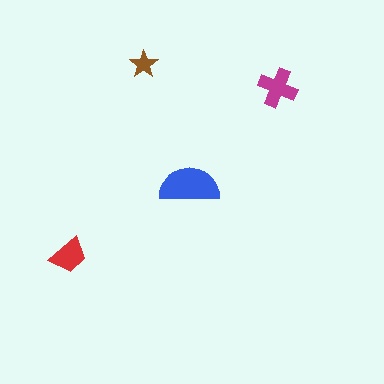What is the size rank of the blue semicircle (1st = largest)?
1st.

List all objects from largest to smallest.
The blue semicircle, the magenta cross, the red trapezoid, the brown star.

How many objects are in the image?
There are 4 objects in the image.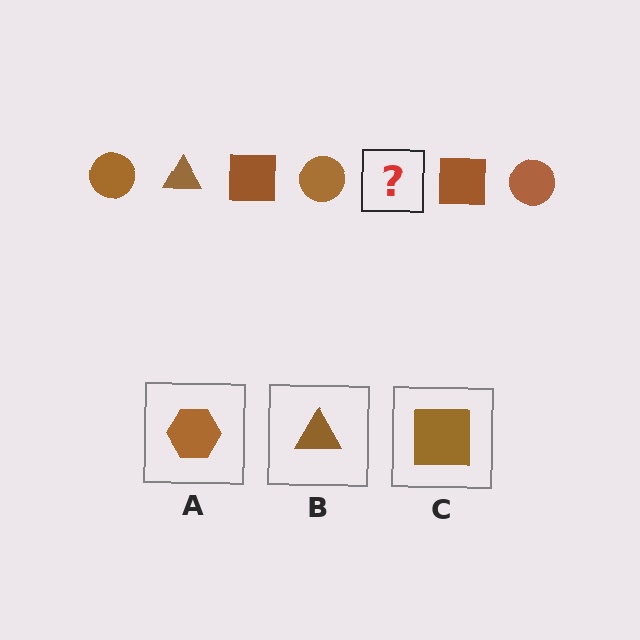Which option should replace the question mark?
Option B.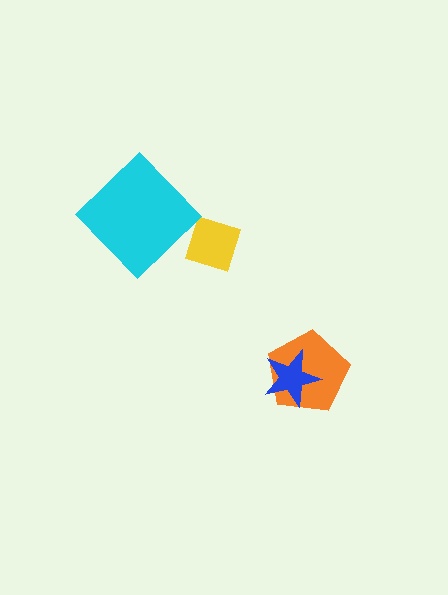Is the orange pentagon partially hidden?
Yes, it is partially covered by another shape.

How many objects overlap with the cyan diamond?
0 objects overlap with the cyan diamond.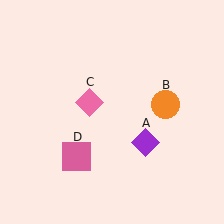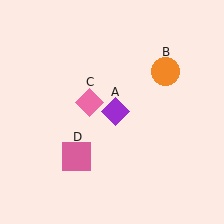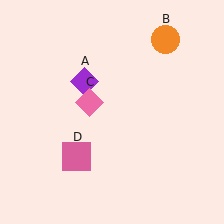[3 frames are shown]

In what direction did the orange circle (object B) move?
The orange circle (object B) moved up.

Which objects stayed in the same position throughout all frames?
Pink diamond (object C) and pink square (object D) remained stationary.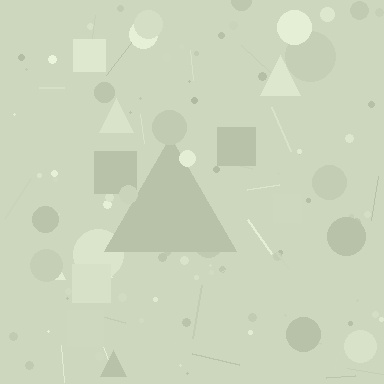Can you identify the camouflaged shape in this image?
The camouflaged shape is a triangle.